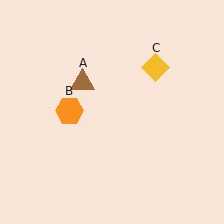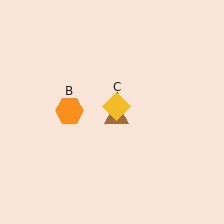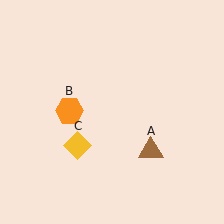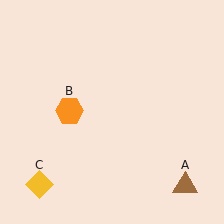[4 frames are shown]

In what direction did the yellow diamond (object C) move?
The yellow diamond (object C) moved down and to the left.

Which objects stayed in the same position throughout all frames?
Orange hexagon (object B) remained stationary.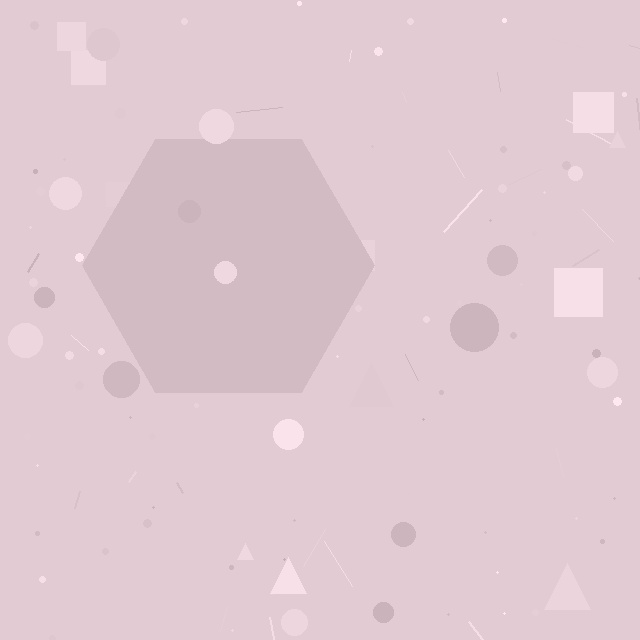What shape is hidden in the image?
A hexagon is hidden in the image.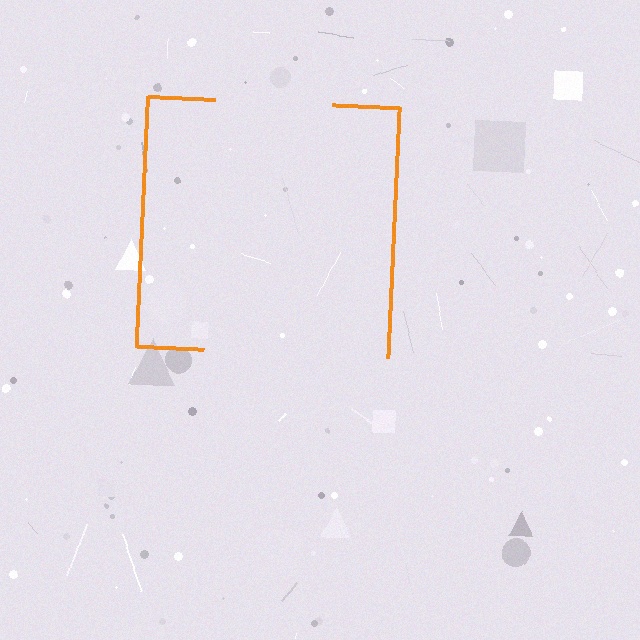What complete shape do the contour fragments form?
The contour fragments form a square.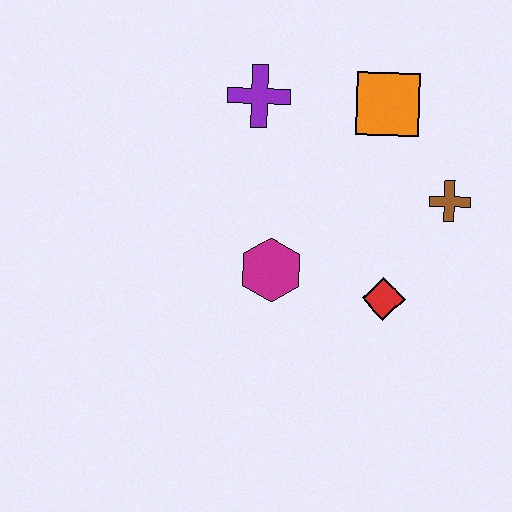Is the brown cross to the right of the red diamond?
Yes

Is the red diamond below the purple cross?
Yes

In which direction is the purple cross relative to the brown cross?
The purple cross is to the left of the brown cross.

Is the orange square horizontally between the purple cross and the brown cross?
Yes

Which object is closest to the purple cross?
The orange square is closest to the purple cross.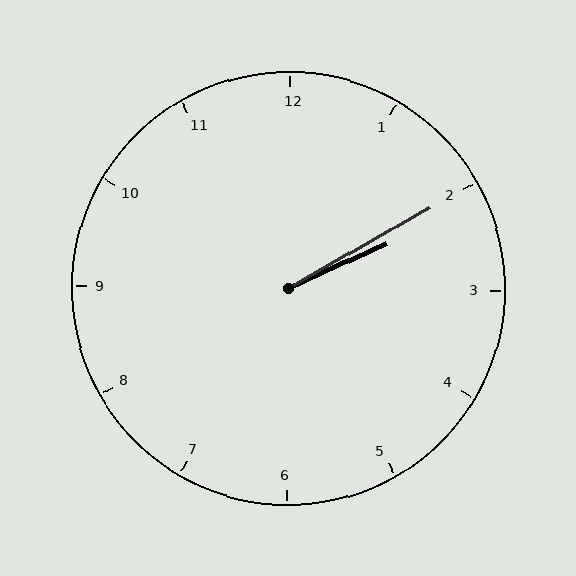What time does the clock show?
2:10.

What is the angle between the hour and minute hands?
Approximately 5 degrees.